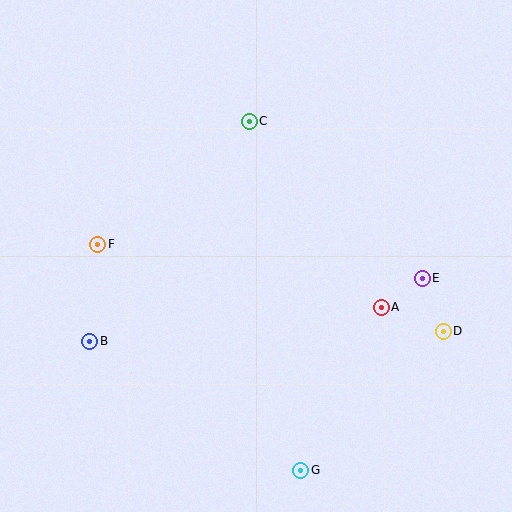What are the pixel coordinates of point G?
Point G is at (301, 470).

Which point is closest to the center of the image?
Point C at (249, 121) is closest to the center.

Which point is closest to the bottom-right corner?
Point D is closest to the bottom-right corner.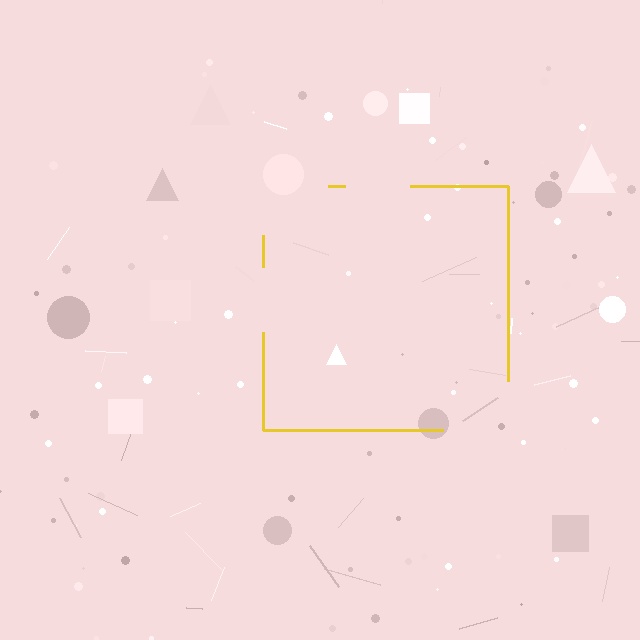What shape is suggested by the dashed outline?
The dashed outline suggests a square.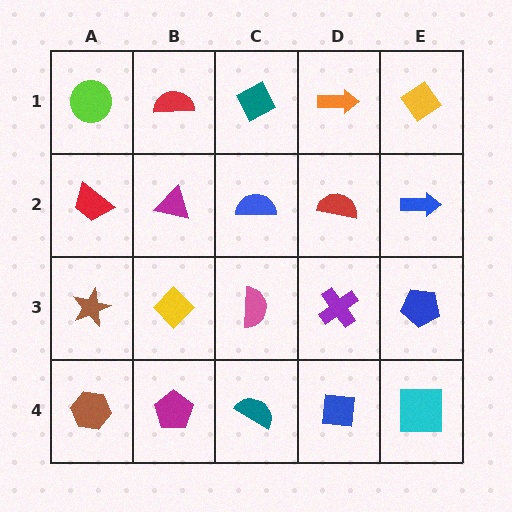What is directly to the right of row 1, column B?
A teal diamond.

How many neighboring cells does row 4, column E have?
2.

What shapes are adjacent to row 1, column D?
A red semicircle (row 2, column D), a teal diamond (row 1, column C), a yellow diamond (row 1, column E).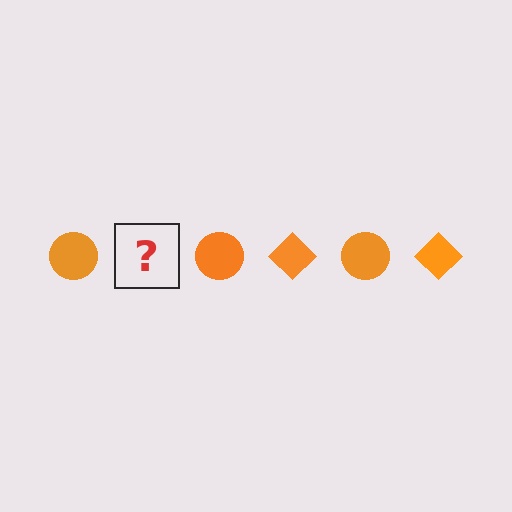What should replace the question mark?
The question mark should be replaced with an orange diamond.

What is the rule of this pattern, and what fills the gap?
The rule is that the pattern cycles through circle, diamond shapes in orange. The gap should be filled with an orange diamond.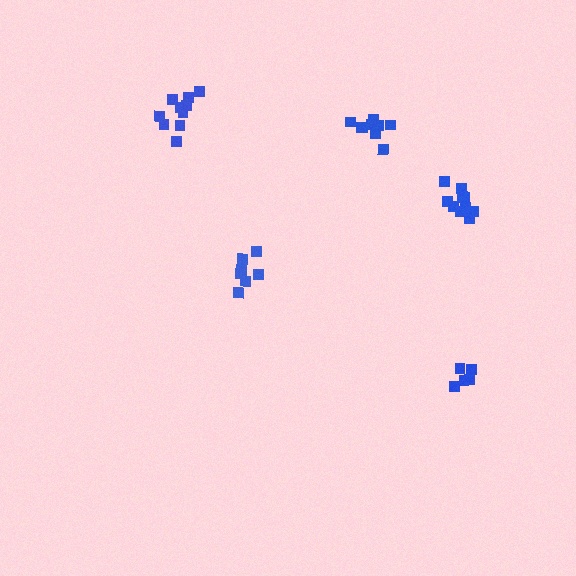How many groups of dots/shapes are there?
There are 5 groups.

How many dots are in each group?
Group 1: 7 dots, Group 2: 10 dots, Group 3: 5 dots, Group 4: 10 dots, Group 5: 9 dots (41 total).